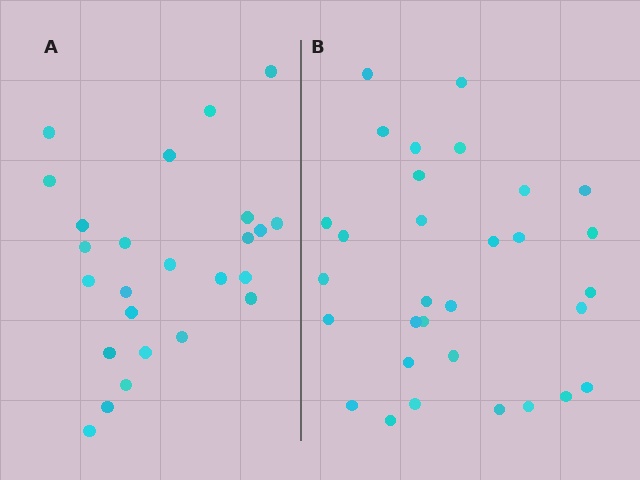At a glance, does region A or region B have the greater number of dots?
Region B (the right region) has more dots.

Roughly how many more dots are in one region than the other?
Region B has about 6 more dots than region A.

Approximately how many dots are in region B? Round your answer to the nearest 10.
About 30 dots. (The exact count is 31, which rounds to 30.)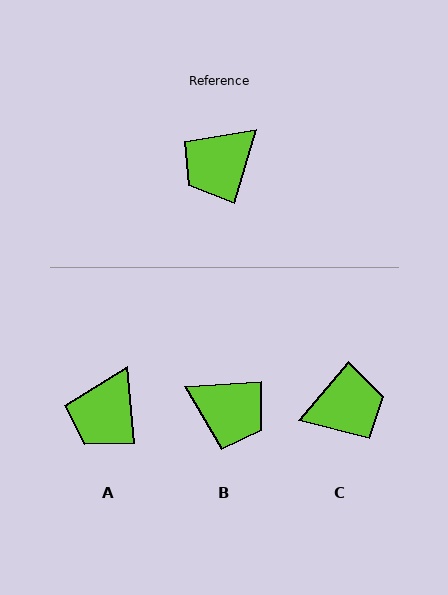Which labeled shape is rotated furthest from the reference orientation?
C, about 155 degrees away.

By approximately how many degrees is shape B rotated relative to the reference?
Approximately 110 degrees counter-clockwise.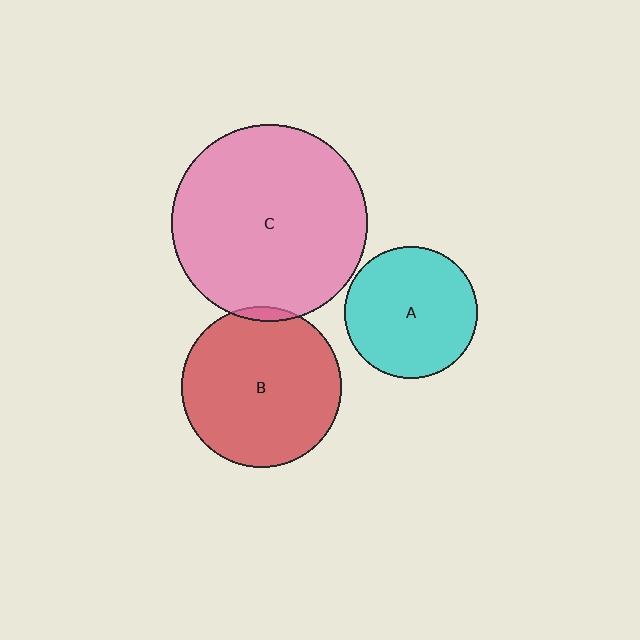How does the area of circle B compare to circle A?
Approximately 1.5 times.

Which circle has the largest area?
Circle C (pink).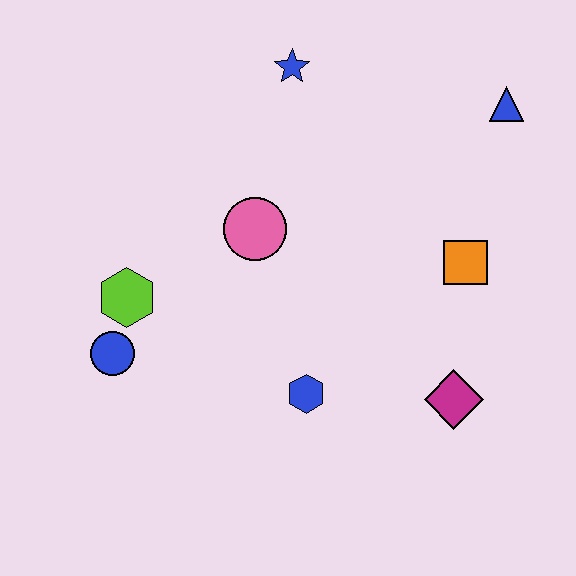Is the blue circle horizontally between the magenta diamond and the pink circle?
No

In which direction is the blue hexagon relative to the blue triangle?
The blue hexagon is below the blue triangle.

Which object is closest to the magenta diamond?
The orange square is closest to the magenta diamond.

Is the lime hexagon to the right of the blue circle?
Yes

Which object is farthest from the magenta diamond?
The blue star is farthest from the magenta diamond.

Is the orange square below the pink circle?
Yes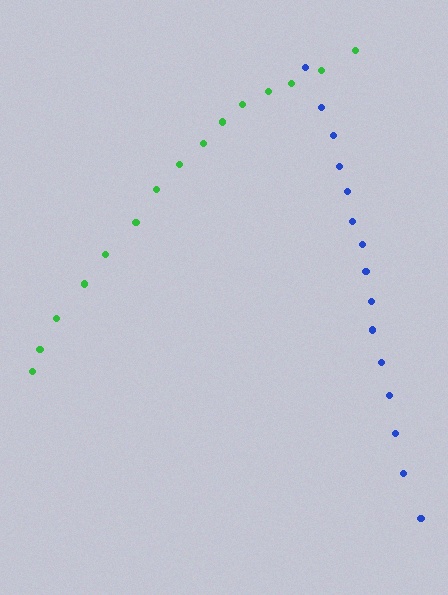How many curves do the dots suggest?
There are 2 distinct paths.